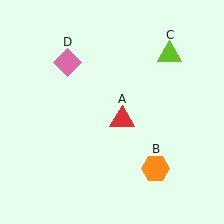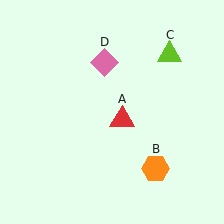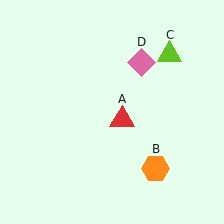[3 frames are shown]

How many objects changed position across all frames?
1 object changed position: pink diamond (object D).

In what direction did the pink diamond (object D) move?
The pink diamond (object D) moved right.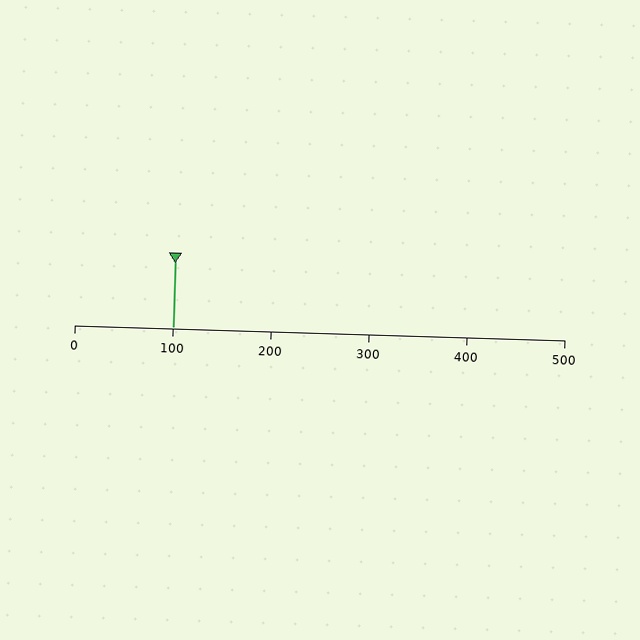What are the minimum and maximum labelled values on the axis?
The axis runs from 0 to 500.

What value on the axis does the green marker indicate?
The marker indicates approximately 100.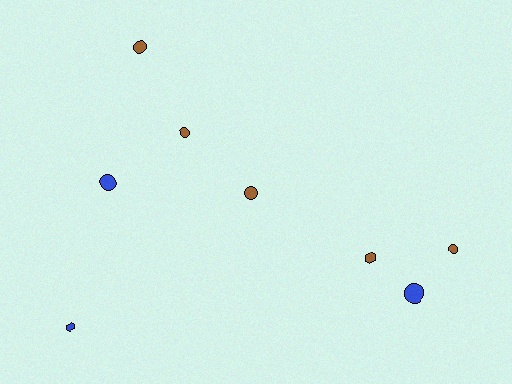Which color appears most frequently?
Brown, with 5 objects.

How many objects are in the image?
There are 8 objects.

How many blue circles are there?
There are 2 blue circles.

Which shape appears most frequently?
Circle, with 6 objects.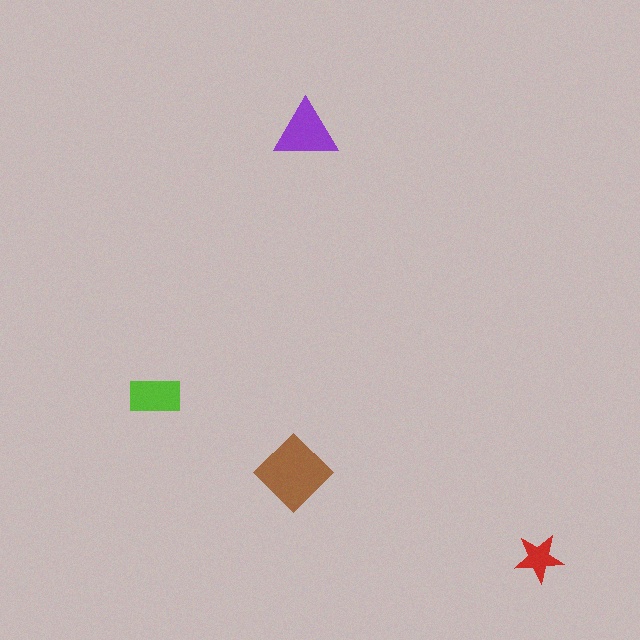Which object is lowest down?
The red star is bottommost.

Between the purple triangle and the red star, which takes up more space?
The purple triangle.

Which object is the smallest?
The red star.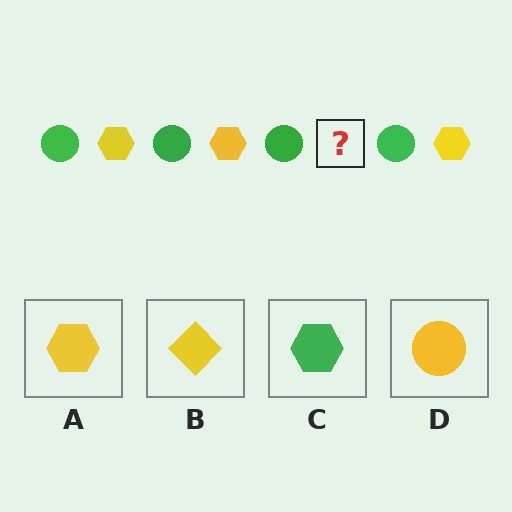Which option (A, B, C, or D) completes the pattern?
A.